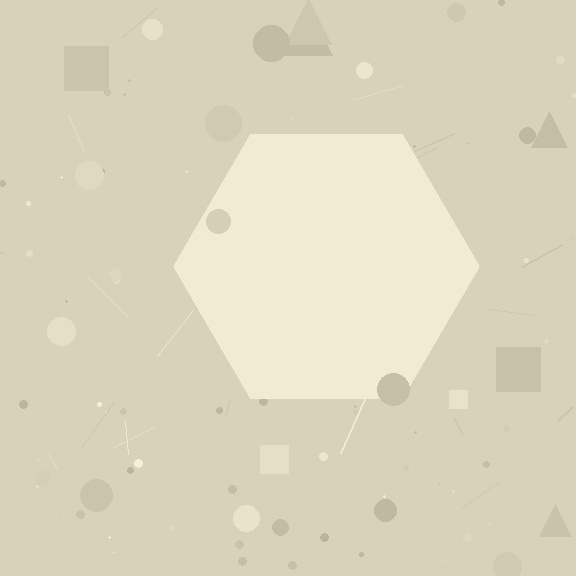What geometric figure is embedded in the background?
A hexagon is embedded in the background.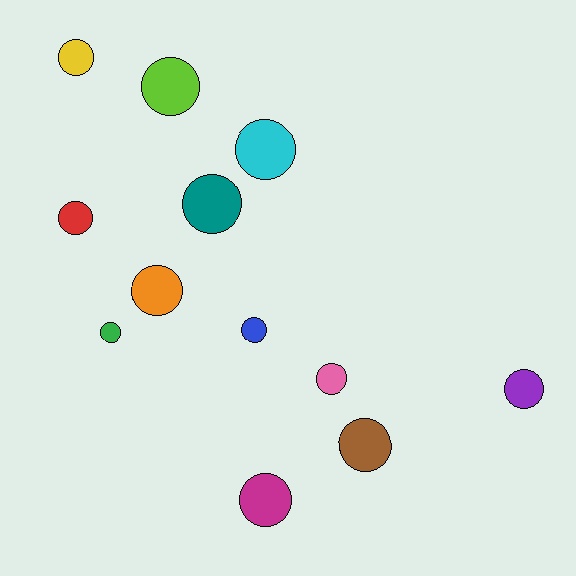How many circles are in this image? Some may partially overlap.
There are 12 circles.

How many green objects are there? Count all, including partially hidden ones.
There is 1 green object.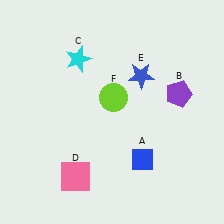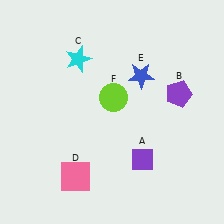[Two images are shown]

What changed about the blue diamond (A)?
In Image 1, A is blue. In Image 2, it changed to purple.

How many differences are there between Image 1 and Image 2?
There is 1 difference between the two images.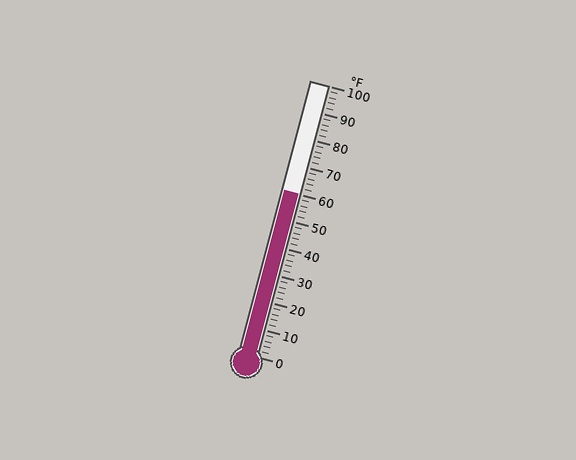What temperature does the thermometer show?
The thermometer shows approximately 60°F.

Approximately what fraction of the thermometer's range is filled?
The thermometer is filled to approximately 60% of its range.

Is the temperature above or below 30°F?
The temperature is above 30°F.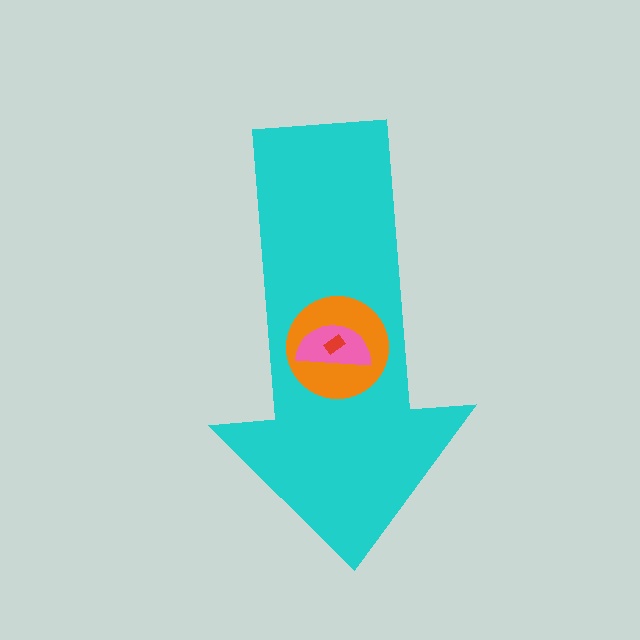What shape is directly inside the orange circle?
The pink semicircle.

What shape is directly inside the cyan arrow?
The orange circle.